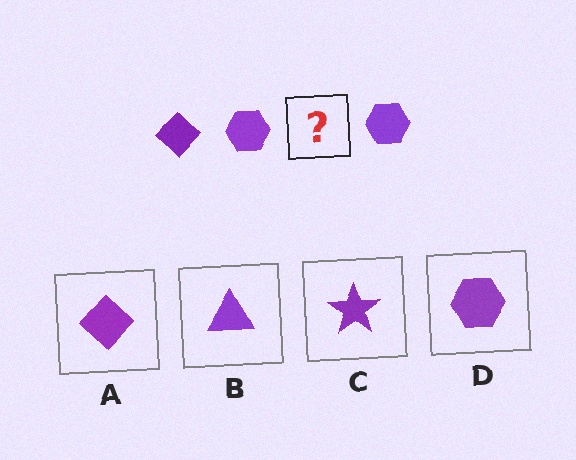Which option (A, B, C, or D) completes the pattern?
A.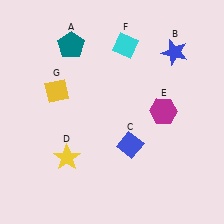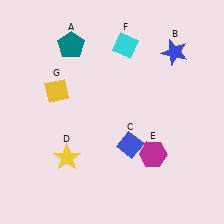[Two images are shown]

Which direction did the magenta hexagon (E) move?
The magenta hexagon (E) moved down.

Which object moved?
The magenta hexagon (E) moved down.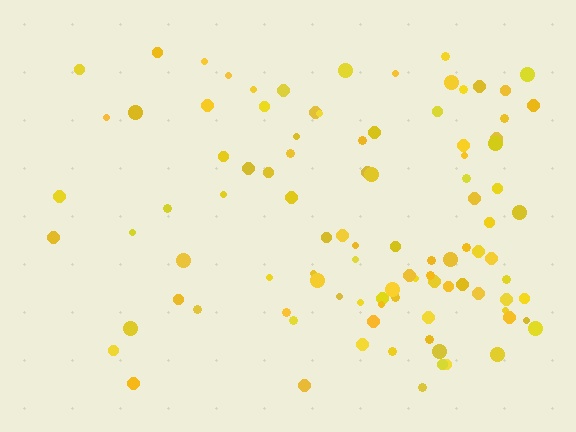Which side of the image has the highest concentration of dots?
The right.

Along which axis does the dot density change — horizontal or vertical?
Horizontal.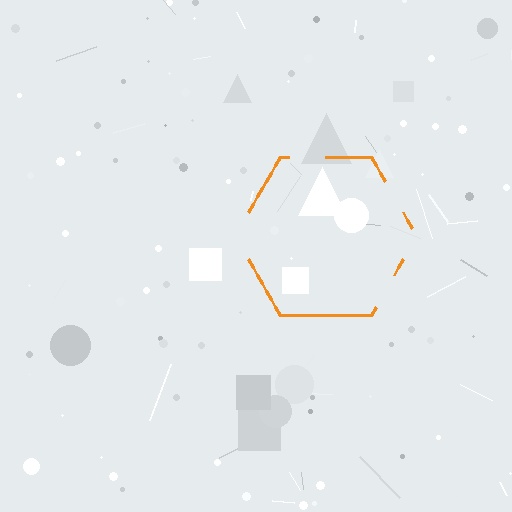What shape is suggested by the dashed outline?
The dashed outline suggests a hexagon.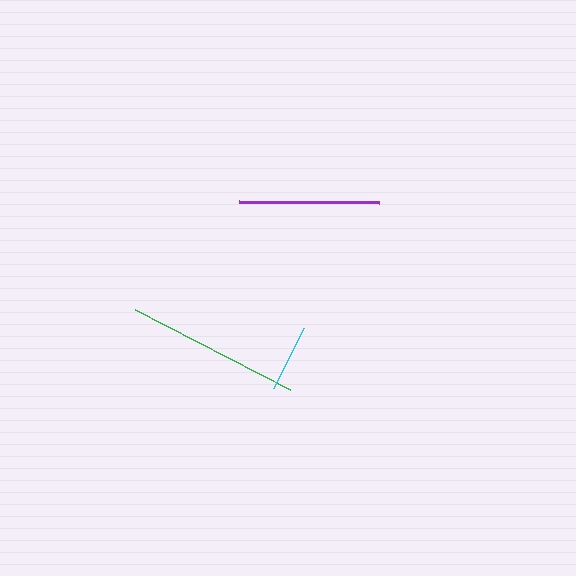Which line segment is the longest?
The green line is the longest at approximately 175 pixels.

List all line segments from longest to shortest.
From longest to shortest: green, purple, cyan.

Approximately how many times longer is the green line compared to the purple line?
The green line is approximately 1.2 times the length of the purple line.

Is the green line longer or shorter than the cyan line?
The green line is longer than the cyan line.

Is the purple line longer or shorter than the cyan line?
The purple line is longer than the cyan line.